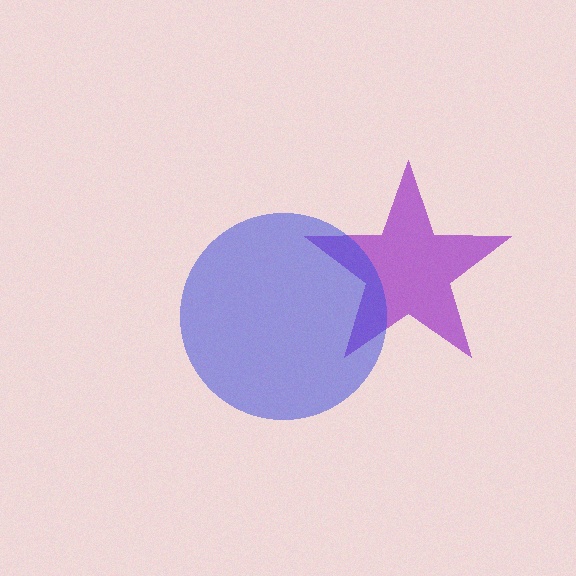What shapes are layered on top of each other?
The layered shapes are: a purple star, a blue circle.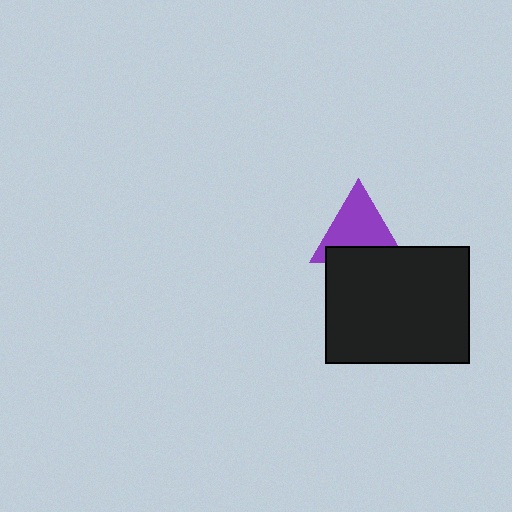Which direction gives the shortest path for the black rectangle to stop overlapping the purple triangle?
Moving down gives the shortest separation.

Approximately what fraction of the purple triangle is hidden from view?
Roughly 33% of the purple triangle is hidden behind the black rectangle.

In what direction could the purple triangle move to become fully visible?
The purple triangle could move up. That would shift it out from behind the black rectangle entirely.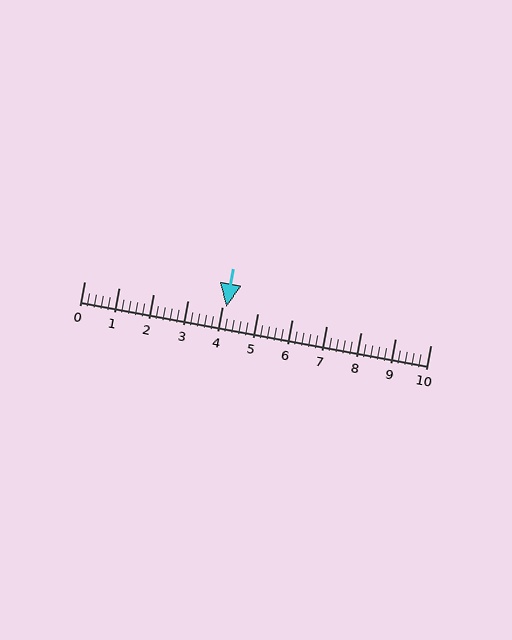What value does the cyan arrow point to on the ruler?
The cyan arrow points to approximately 4.1.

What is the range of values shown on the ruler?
The ruler shows values from 0 to 10.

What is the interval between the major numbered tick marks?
The major tick marks are spaced 1 units apart.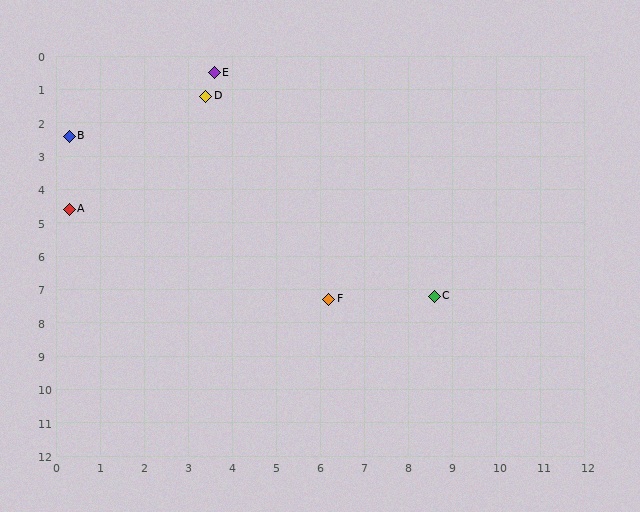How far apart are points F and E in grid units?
Points F and E are about 7.3 grid units apart.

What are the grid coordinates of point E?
Point E is at approximately (3.6, 0.5).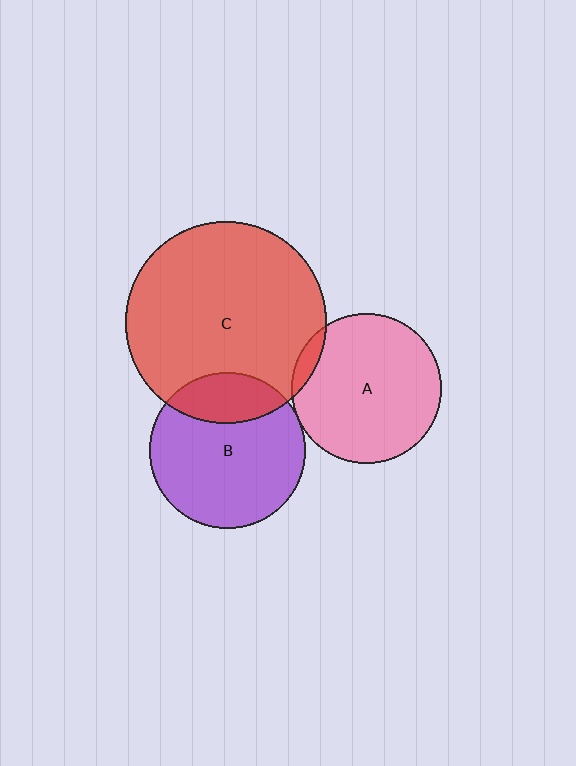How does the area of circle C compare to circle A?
Approximately 1.8 times.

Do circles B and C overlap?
Yes.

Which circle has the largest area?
Circle C (red).